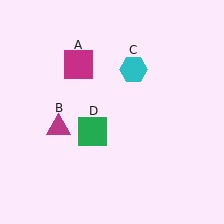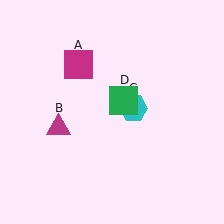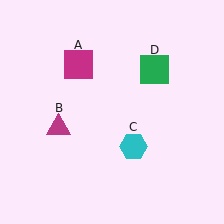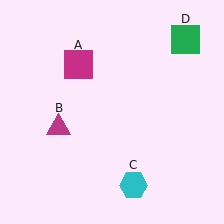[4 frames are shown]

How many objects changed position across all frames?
2 objects changed position: cyan hexagon (object C), green square (object D).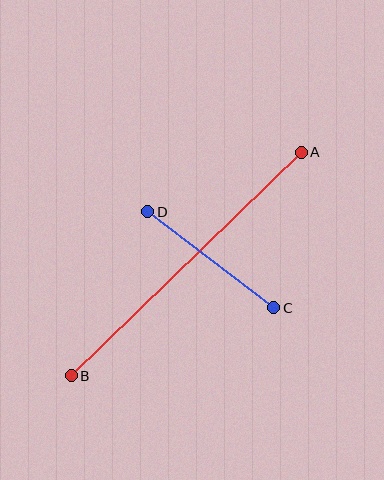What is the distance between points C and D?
The distance is approximately 158 pixels.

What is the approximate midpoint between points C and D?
The midpoint is at approximately (211, 260) pixels.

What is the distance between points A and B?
The distance is approximately 321 pixels.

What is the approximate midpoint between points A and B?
The midpoint is at approximately (186, 264) pixels.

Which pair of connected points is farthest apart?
Points A and B are farthest apart.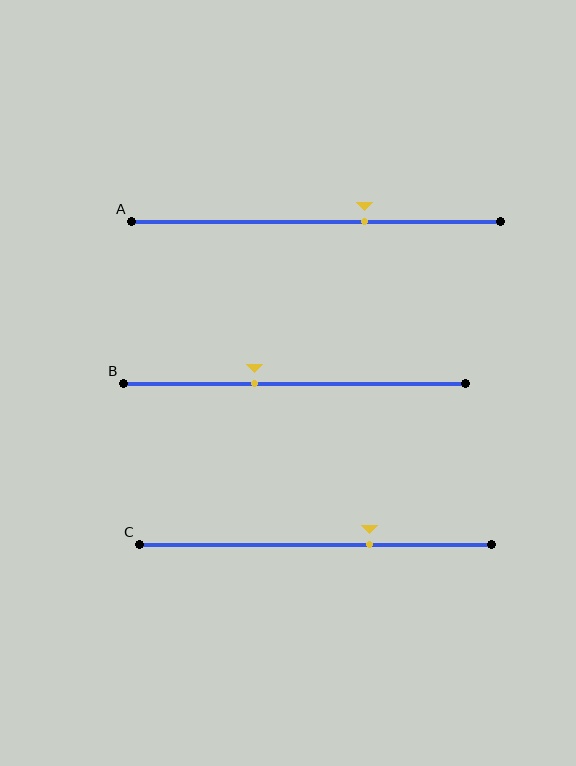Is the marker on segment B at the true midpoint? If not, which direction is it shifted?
No, the marker on segment B is shifted to the left by about 12% of the segment length.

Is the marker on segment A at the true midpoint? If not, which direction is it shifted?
No, the marker on segment A is shifted to the right by about 13% of the segment length.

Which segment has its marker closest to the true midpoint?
Segment B has its marker closest to the true midpoint.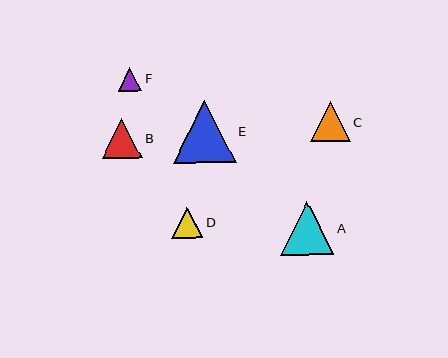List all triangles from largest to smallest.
From largest to smallest: E, A, B, C, D, F.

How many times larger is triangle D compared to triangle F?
Triangle D is approximately 1.3 times the size of triangle F.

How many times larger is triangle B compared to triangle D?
Triangle B is approximately 1.3 times the size of triangle D.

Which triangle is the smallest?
Triangle F is the smallest with a size of approximately 23 pixels.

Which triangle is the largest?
Triangle E is the largest with a size of approximately 62 pixels.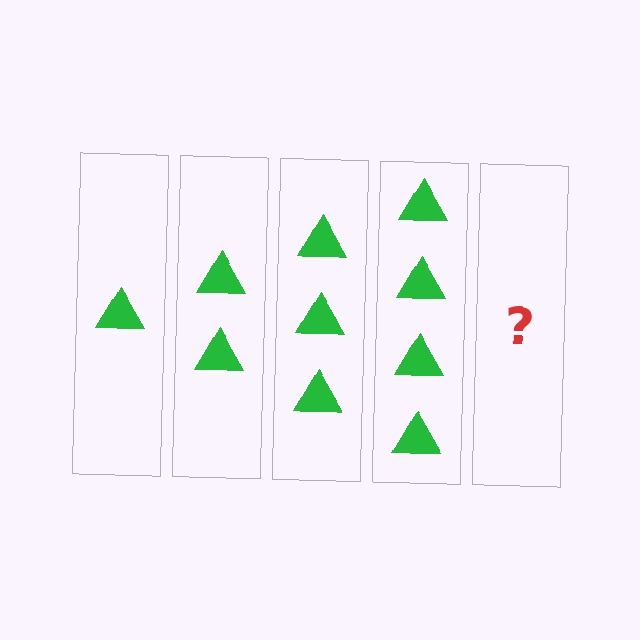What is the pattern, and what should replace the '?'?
The pattern is that each step adds one more triangle. The '?' should be 5 triangles.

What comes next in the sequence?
The next element should be 5 triangles.